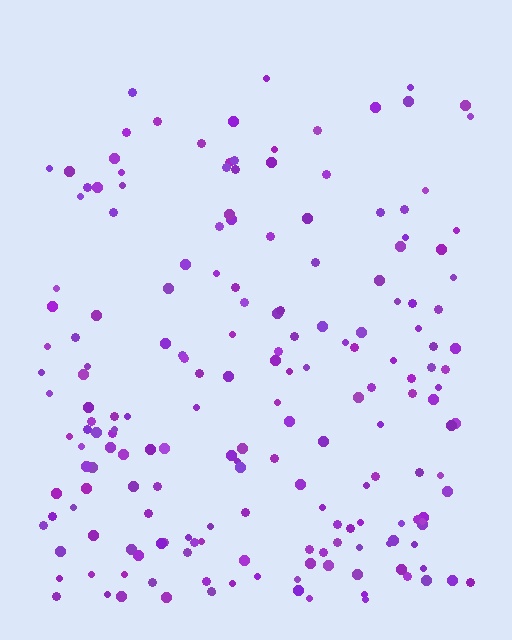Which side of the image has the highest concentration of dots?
The bottom.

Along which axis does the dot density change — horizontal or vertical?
Vertical.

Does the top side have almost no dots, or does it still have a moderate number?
Still a moderate number, just noticeably fewer than the bottom.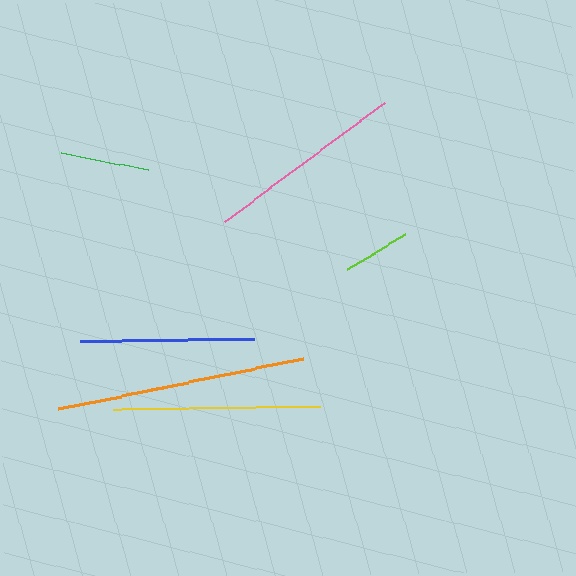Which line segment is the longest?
The orange line is the longest at approximately 251 pixels.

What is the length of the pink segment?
The pink segment is approximately 201 pixels long.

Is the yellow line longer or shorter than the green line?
The yellow line is longer than the green line.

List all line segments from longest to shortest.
From longest to shortest: orange, yellow, pink, blue, green, lime.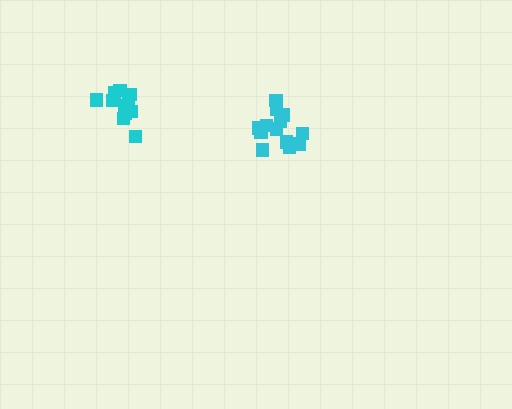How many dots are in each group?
Group 1: 11 dots, Group 2: 13 dots (24 total).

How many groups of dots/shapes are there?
There are 2 groups.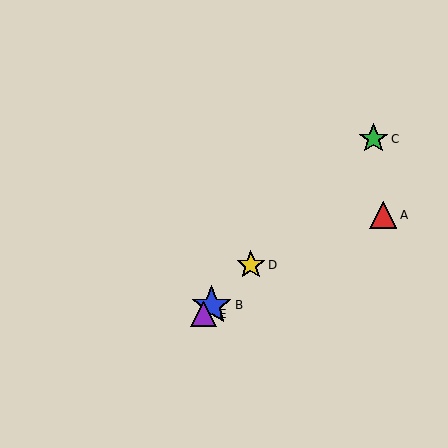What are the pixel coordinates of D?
Object D is at (251, 265).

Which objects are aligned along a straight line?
Objects B, C, D, E are aligned along a straight line.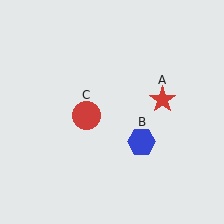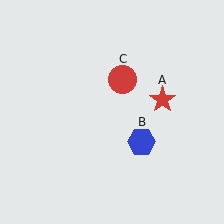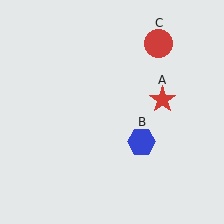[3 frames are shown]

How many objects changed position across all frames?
1 object changed position: red circle (object C).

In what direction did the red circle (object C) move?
The red circle (object C) moved up and to the right.